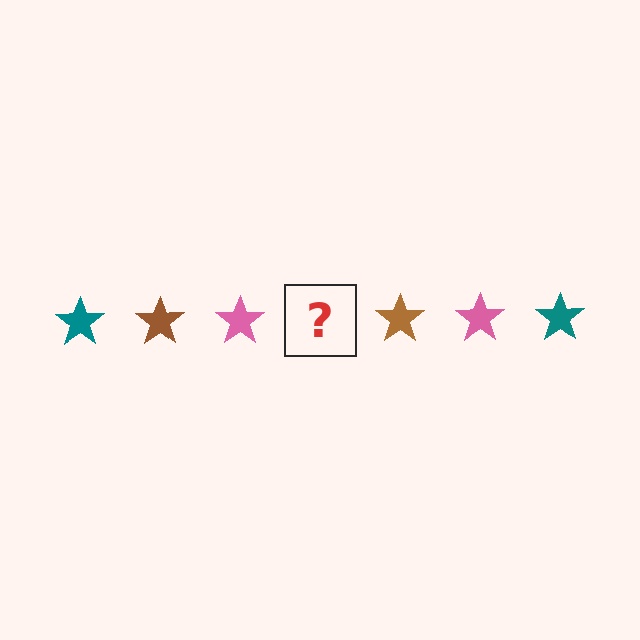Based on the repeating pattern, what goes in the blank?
The blank should be a teal star.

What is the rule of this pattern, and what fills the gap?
The rule is that the pattern cycles through teal, brown, pink stars. The gap should be filled with a teal star.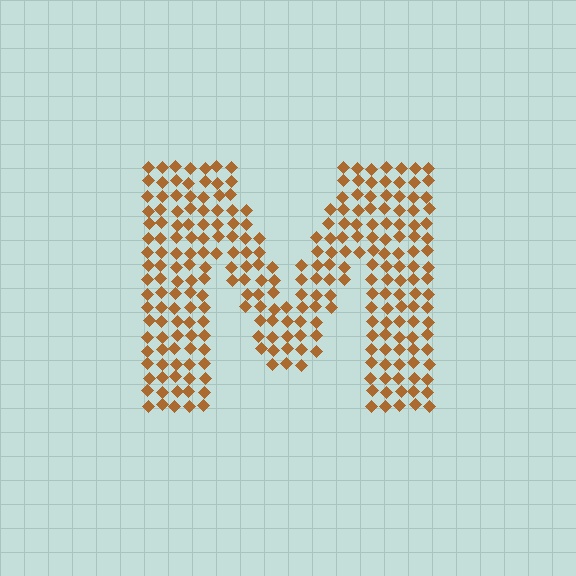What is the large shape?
The large shape is the letter M.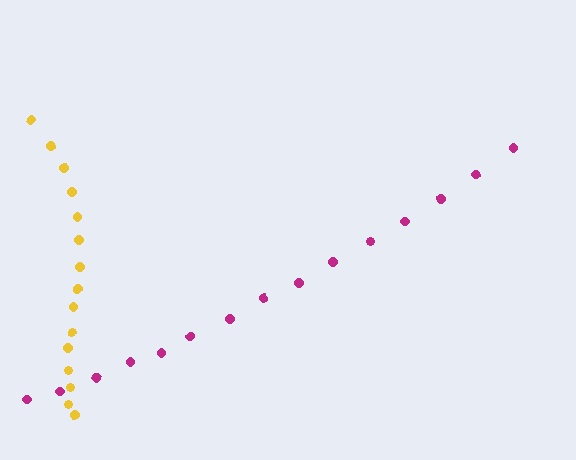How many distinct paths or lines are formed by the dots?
There are 2 distinct paths.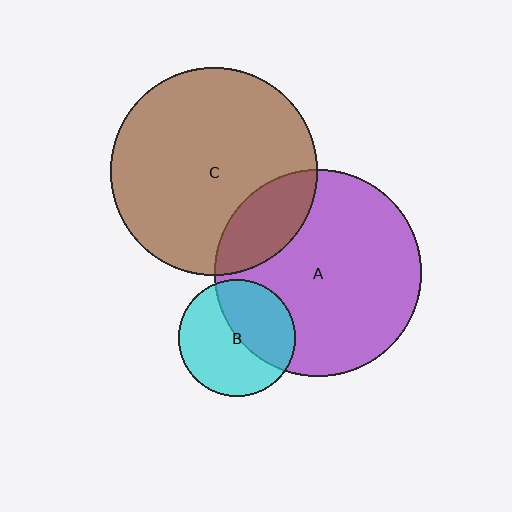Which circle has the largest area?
Circle C (brown).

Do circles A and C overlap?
Yes.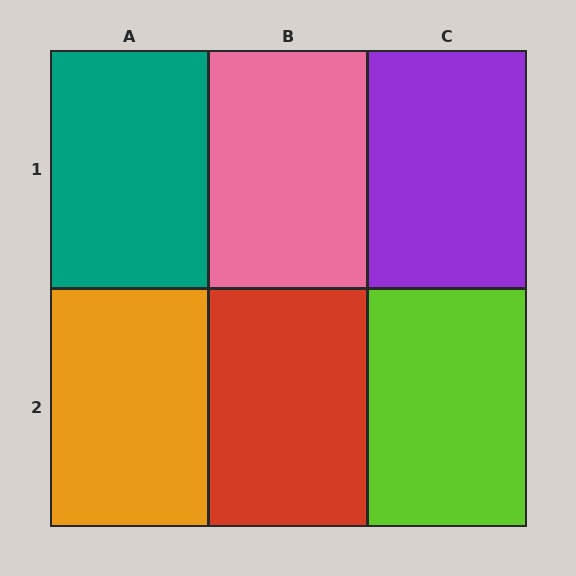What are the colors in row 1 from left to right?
Teal, pink, purple.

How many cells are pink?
1 cell is pink.